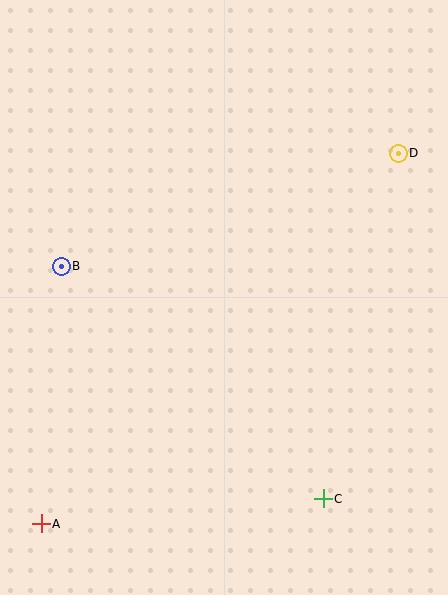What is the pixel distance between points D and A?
The distance between D and A is 515 pixels.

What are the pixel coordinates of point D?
Point D is at (398, 153).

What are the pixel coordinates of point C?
Point C is at (323, 499).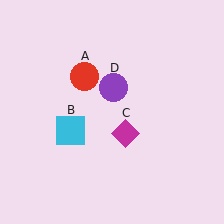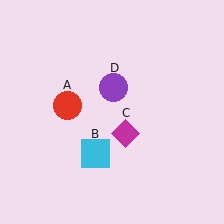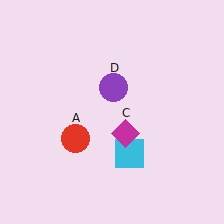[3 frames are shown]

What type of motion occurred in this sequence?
The red circle (object A), cyan square (object B) rotated counterclockwise around the center of the scene.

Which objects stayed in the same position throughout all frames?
Magenta diamond (object C) and purple circle (object D) remained stationary.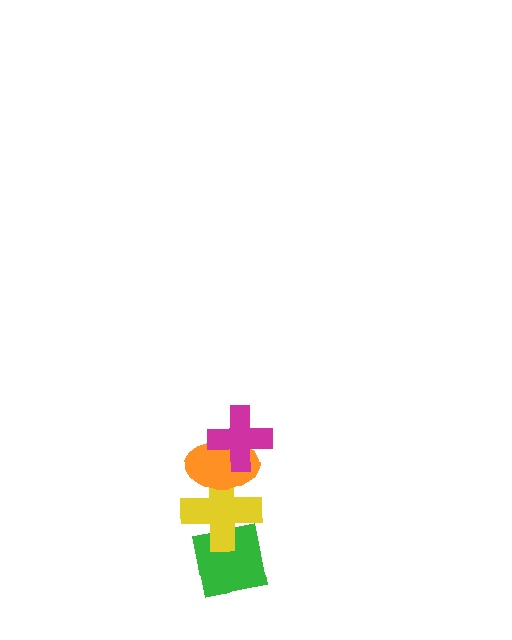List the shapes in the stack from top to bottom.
From top to bottom: the magenta cross, the orange ellipse, the yellow cross, the green square.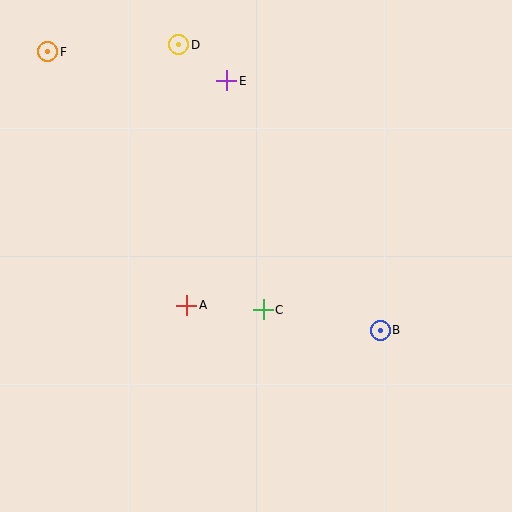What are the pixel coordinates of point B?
Point B is at (380, 330).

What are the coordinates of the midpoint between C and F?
The midpoint between C and F is at (155, 181).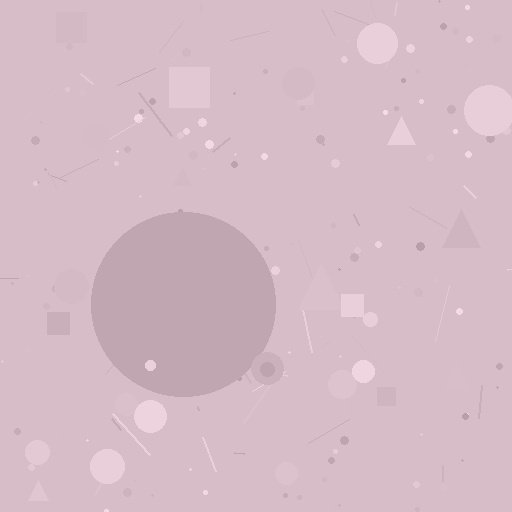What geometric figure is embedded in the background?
A circle is embedded in the background.